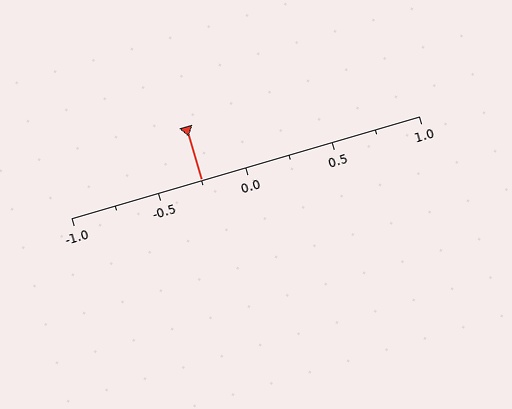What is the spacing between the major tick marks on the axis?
The major ticks are spaced 0.5 apart.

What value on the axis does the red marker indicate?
The marker indicates approximately -0.25.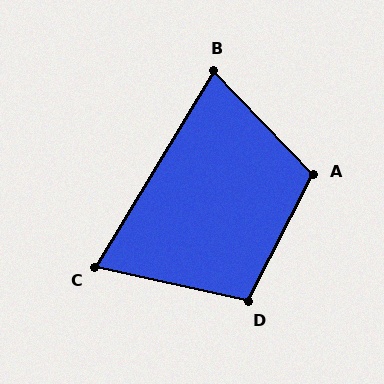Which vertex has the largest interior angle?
A, at approximately 109 degrees.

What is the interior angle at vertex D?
Approximately 105 degrees (obtuse).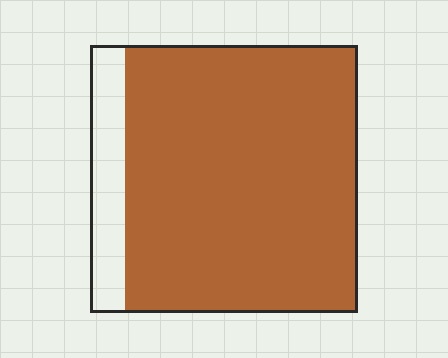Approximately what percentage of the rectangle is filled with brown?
Approximately 85%.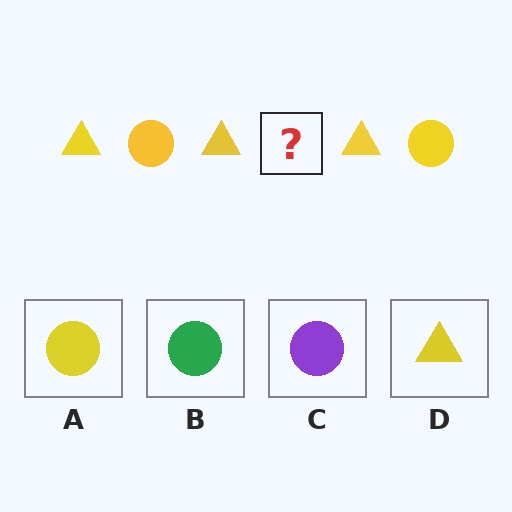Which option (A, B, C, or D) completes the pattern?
A.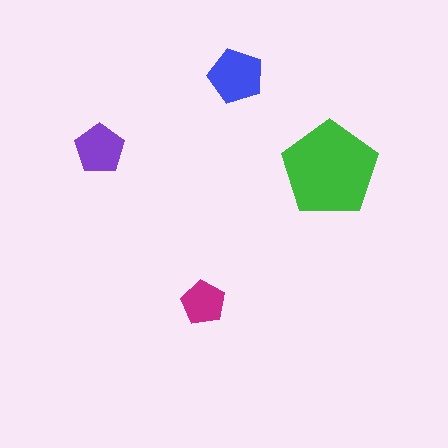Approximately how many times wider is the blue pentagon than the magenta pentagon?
About 1.5 times wider.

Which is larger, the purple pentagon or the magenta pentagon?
The purple one.